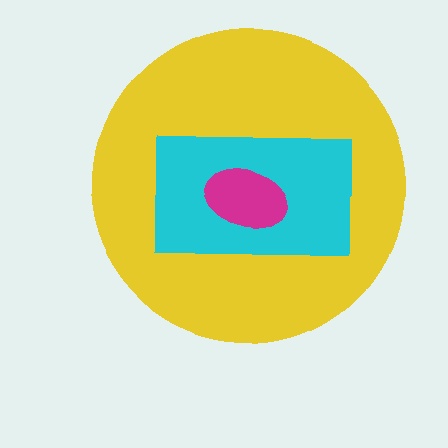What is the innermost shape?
The magenta ellipse.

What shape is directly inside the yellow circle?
The cyan rectangle.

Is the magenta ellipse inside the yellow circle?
Yes.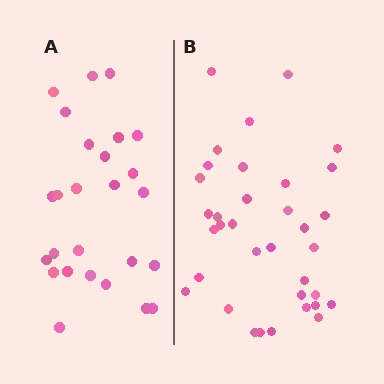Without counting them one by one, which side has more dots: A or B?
Region B (the right region) has more dots.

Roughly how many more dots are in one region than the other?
Region B has roughly 8 or so more dots than region A.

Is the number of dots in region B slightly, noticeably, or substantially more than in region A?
Region B has noticeably more, but not dramatically so. The ratio is roughly 1.3 to 1.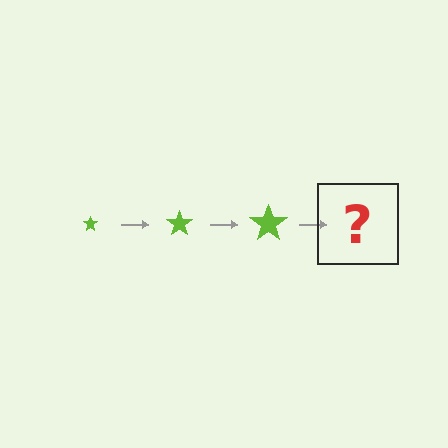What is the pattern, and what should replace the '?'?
The pattern is that the star gets progressively larger each step. The '?' should be a lime star, larger than the previous one.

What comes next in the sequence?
The next element should be a lime star, larger than the previous one.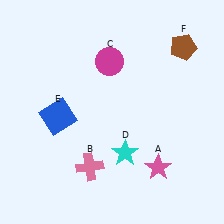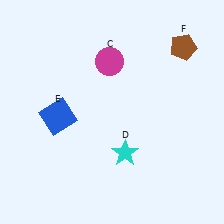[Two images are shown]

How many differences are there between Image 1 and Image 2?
There are 2 differences between the two images.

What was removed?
The pink cross (B), the pink star (A) were removed in Image 2.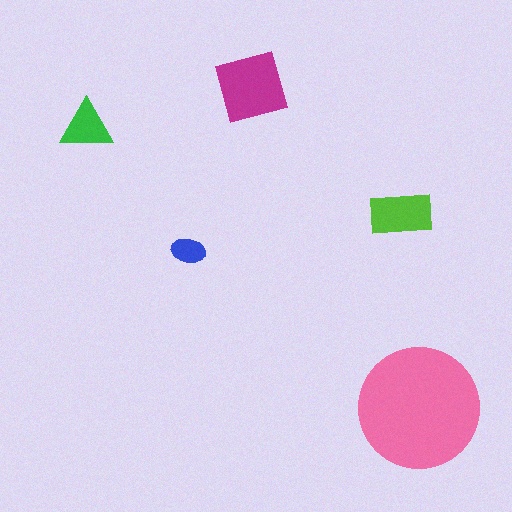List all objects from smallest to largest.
The blue ellipse, the green triangle, the lime rectangle, the magenta diamond, the pink circle.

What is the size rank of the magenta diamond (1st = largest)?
2nd.